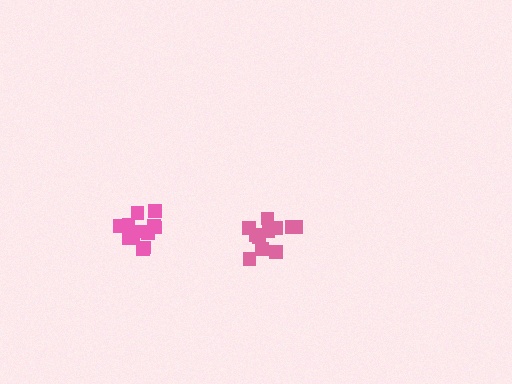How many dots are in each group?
Group 1: 11 dots, Group 2: 12 dots (23 total).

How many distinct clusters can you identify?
There are 2 distinct clusters.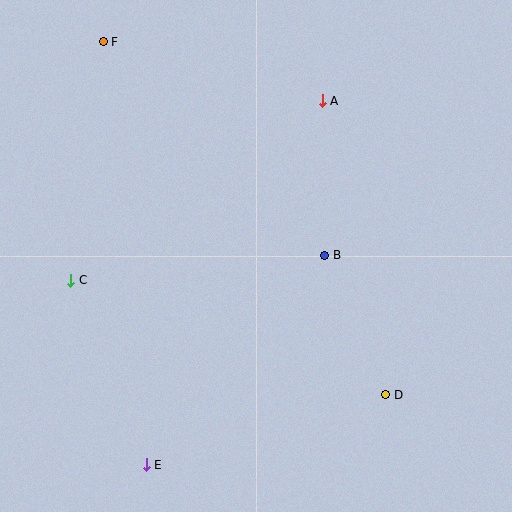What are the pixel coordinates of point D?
Point D is at (386, 395).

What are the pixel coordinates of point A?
Point A is at (322, 101).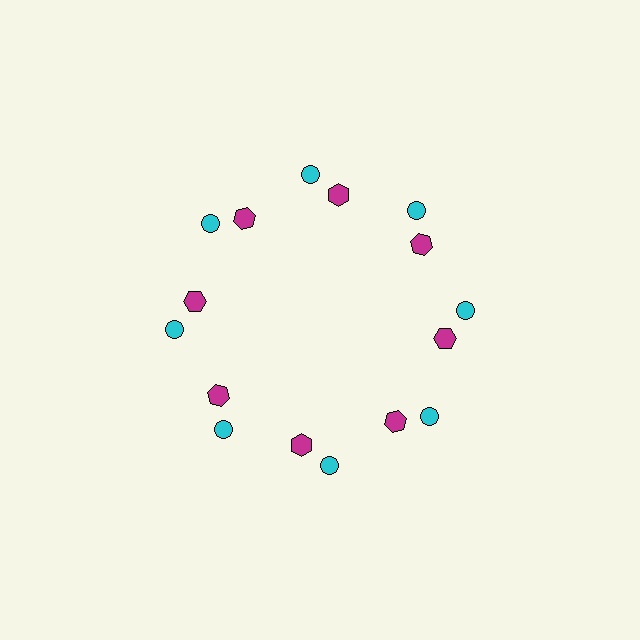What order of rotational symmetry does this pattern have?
This pattern has 8-fold rotational symmetry.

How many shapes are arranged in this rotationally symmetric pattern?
There are 16 shapes, arranged in 8 groups of 2.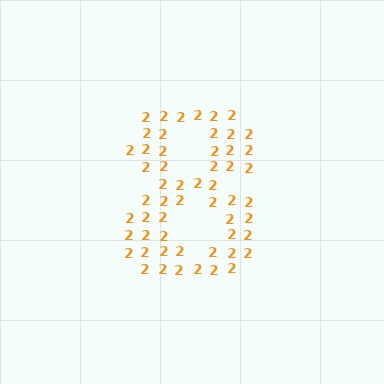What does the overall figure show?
The overall figure shows the digit 8.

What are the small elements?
The small elements are digit 2's.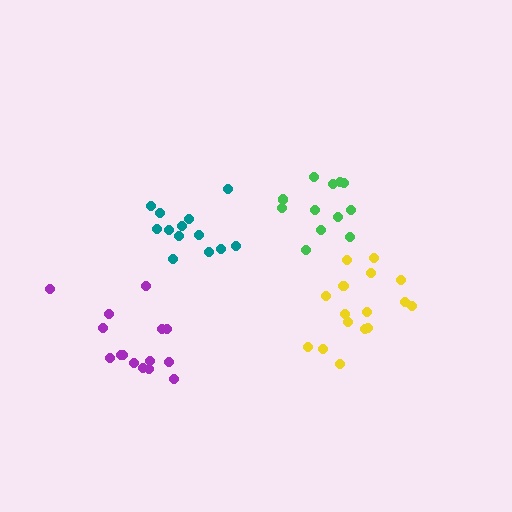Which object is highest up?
The green cluster is topmost.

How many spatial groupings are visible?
There are 4 spatial groupings.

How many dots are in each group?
Group 1: 13 dots, Group 2: 15 dots, Group 3: 16 dots, Group 4: 12 dots (56 total).